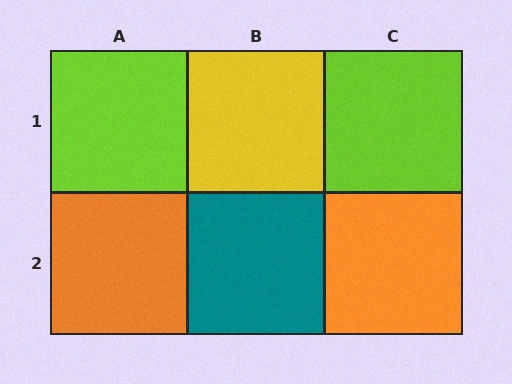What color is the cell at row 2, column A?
Orange.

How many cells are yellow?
1 cell is yellow.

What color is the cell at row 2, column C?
Orange.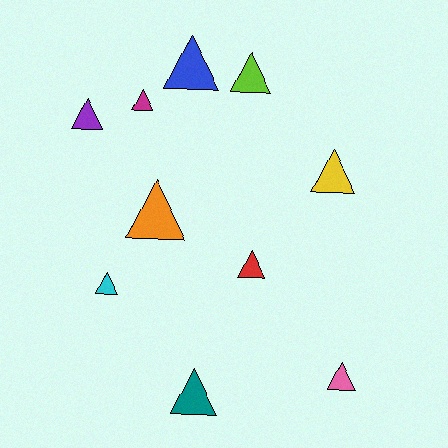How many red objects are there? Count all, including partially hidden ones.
There is 1 red object.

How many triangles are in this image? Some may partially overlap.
There are 10 triangles.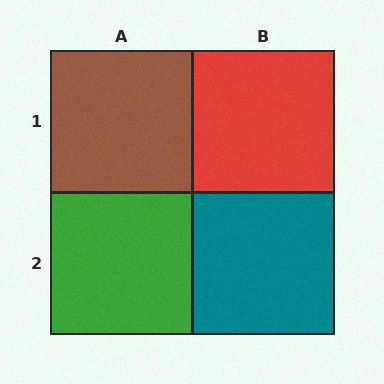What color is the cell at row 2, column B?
Teal.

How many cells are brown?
1 cell is brown.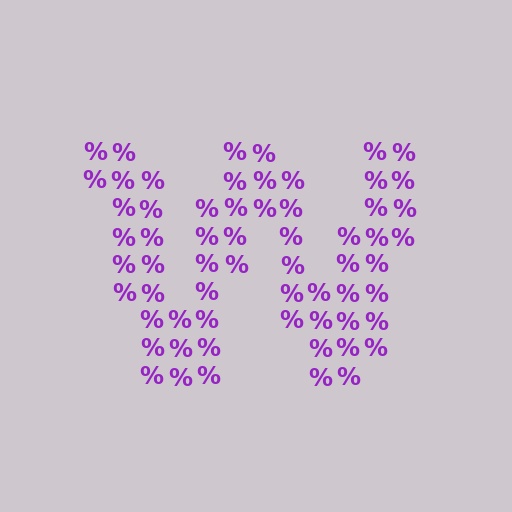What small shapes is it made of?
It is made of small percent signs.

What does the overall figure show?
The overall figure shows the letter W.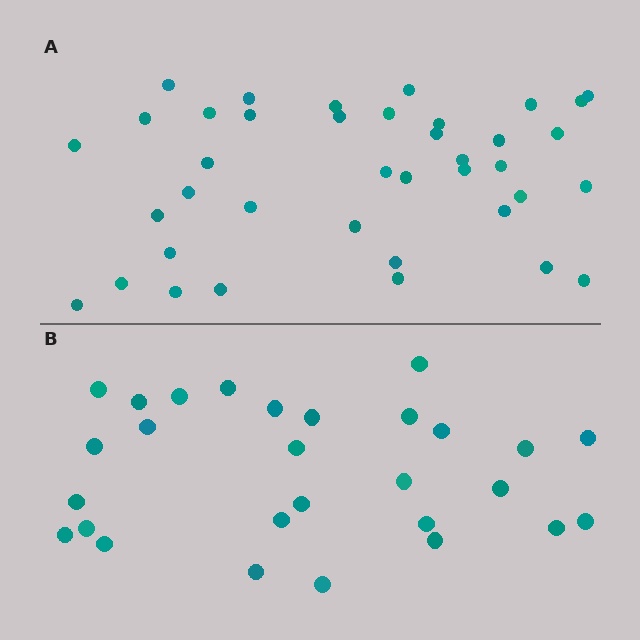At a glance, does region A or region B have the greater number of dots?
Region A (the top region) has more dots.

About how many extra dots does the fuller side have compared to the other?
Region A has roughly 12 or so more dots than region B.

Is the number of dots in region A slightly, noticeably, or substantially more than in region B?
Region A has noticeably more, but not dramatically so. The ratio is roughly 1.4 to 1.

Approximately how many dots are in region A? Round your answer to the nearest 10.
About 40 dots. (The exact count is 39, which rounds to 40.)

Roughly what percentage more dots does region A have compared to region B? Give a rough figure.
About 40% more.